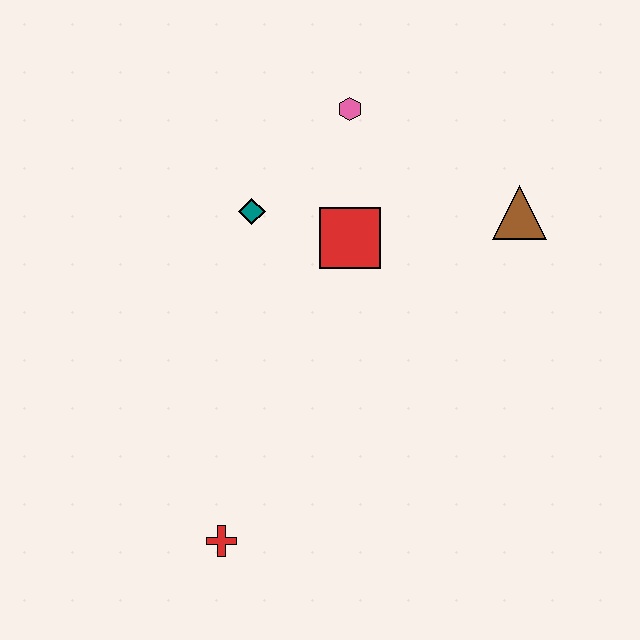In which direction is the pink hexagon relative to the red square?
The pink hexagon is above the red square.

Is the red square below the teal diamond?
Yes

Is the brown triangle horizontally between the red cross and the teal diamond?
No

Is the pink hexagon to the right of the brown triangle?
No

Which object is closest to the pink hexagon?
The red square is closest to the pink hexagon.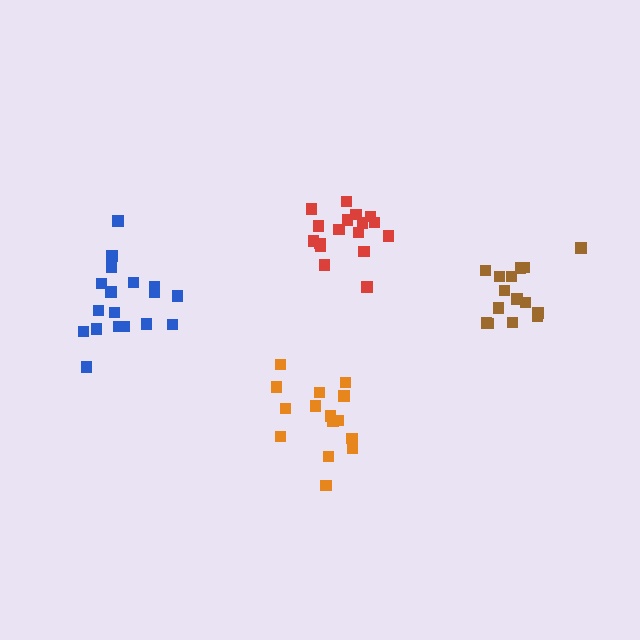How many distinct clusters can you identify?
There are 4 distinct clusters.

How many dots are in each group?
Group 1: 18 dots, Group 2: 15 dots, Group 3: 17 dots, Group 4: 15 dots (65 total).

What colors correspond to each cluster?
The clusters are colored: blue, brown, red, orange.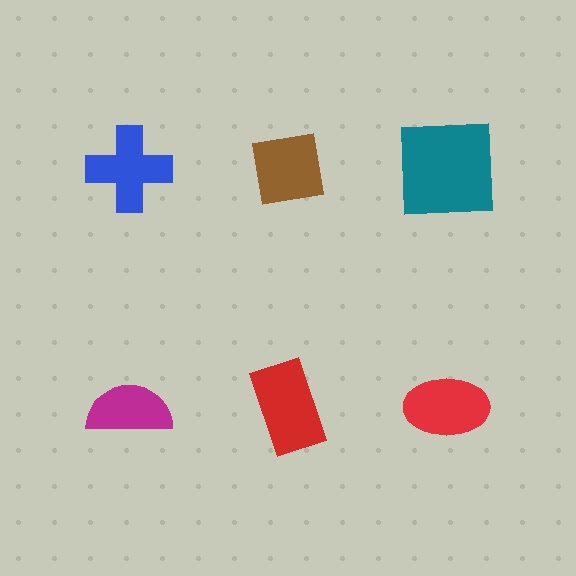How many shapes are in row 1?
3 shapes.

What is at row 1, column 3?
A teal square.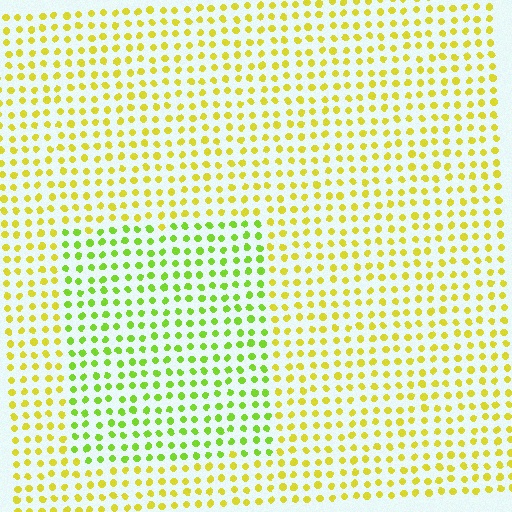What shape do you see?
I see a rectangle.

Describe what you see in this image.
The image is filled with small yellow elements in a uniform arrangement. A rectangle-shaped region is visible where the elements are tinted to a slightly different hue, forming a subtle color boundary.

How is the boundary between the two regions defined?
The boundary is defined purely by a slight shift in hue (about 35 degrees). Spacing, size, and orientation are identical on both sides.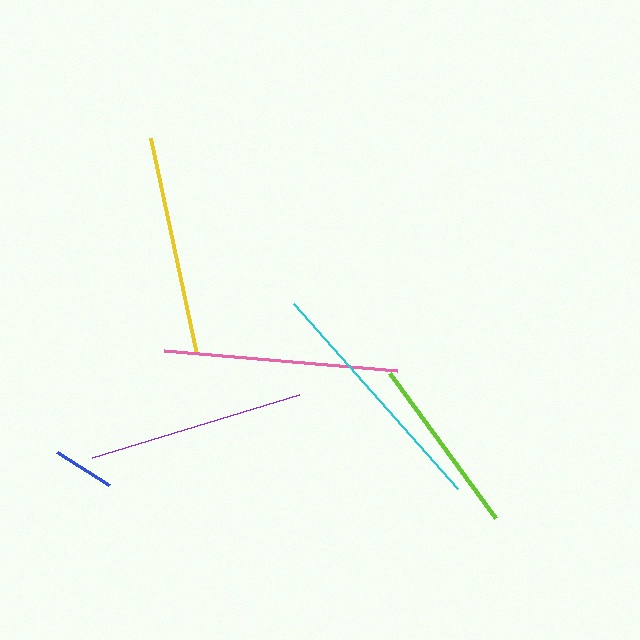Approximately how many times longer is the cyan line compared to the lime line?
The cyan line is approximately 1.4 times the length of the lime line.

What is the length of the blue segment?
The blue segment is approximately 62 pixels long.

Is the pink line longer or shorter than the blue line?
The pink line is longer than the blue line.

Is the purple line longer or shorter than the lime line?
The purple line is longer than the lime line.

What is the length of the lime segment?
The lime segment is approximately 180 pixels long.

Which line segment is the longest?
The cyan line is the longest at approximately 248 pixels.